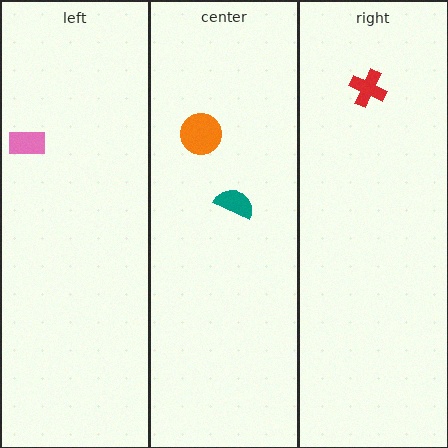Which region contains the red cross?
The right region.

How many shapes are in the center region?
2.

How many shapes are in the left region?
1.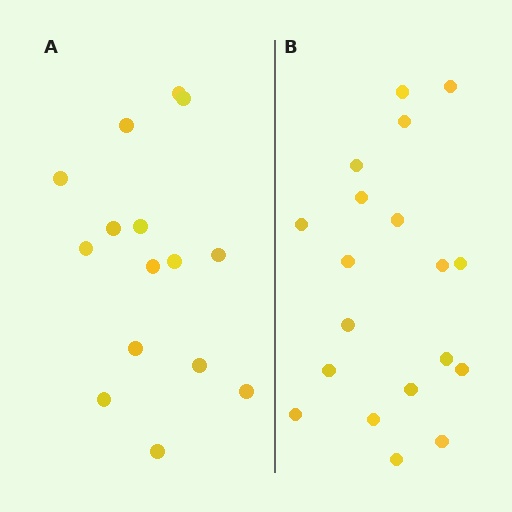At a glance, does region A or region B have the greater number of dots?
Region B (the right region) has more dots.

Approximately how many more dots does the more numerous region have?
Region B has about 4 more dots than region A.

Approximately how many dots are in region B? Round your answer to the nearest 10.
About 20 dots. (The exact count is 19, which rounds to 20.)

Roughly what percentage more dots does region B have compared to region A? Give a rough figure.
About 25% more.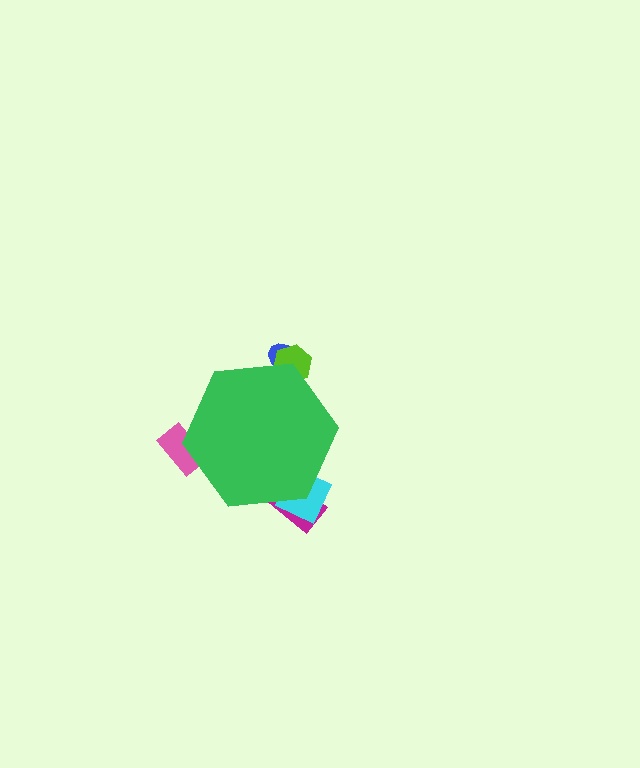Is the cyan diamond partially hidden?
Yes, the cyan diamond is partially hidden behind the green hexagon.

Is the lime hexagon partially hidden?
Yes, the lime hexagon is partially hidden behind the green hexagon.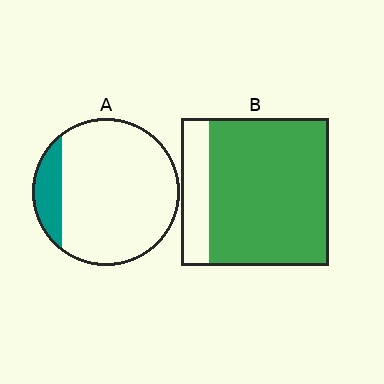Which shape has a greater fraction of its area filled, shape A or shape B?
Shape B.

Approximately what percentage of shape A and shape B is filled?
A is approximately 15% and B is approximately 80%.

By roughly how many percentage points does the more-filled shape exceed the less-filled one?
By roughly 65 percentage points (B over A).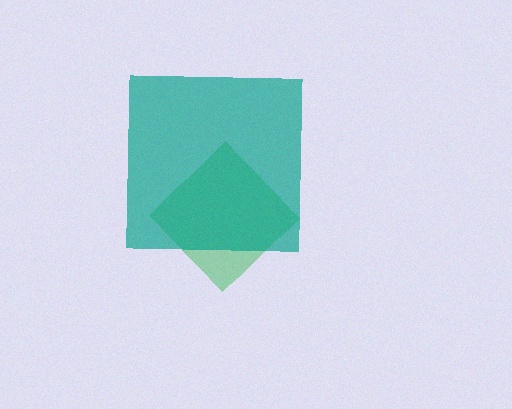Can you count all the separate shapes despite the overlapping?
Yes, there are 2 separate shapes.